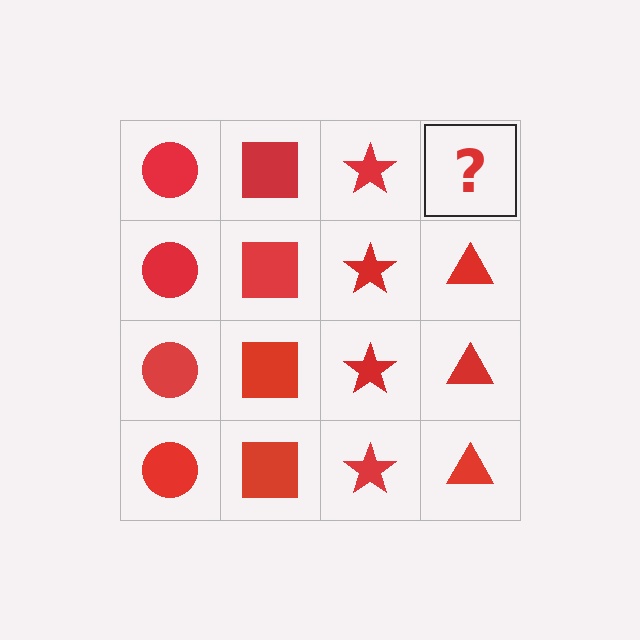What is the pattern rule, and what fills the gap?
The rule is that each column has a consistent shape. The gap should be filled with a red triangle.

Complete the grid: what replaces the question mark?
The question mark should be replaced with a red triangle.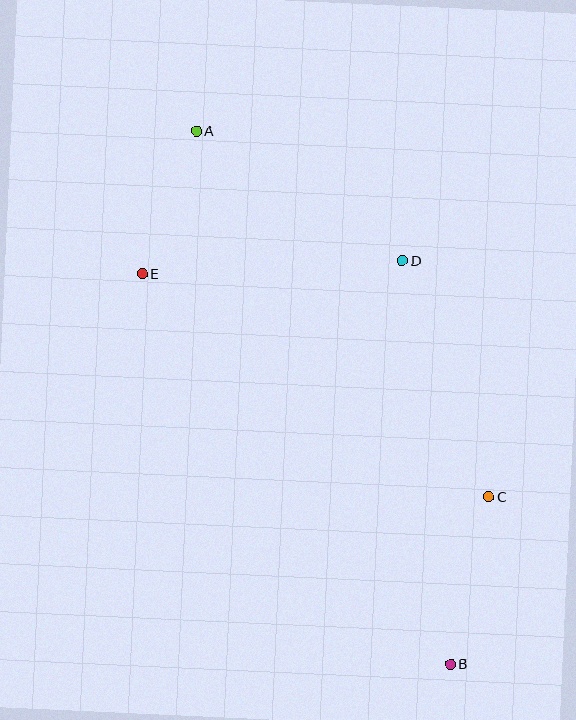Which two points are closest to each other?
Points A and E are closest to each other.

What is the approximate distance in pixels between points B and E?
The distance between B and E is approximately 498 pixels.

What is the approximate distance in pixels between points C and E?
The distance between C and E is approximately 413 pixels.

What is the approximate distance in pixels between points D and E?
The distance between D and E is approximately 261 pixels.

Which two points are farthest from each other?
Points A and B are farthest from each other.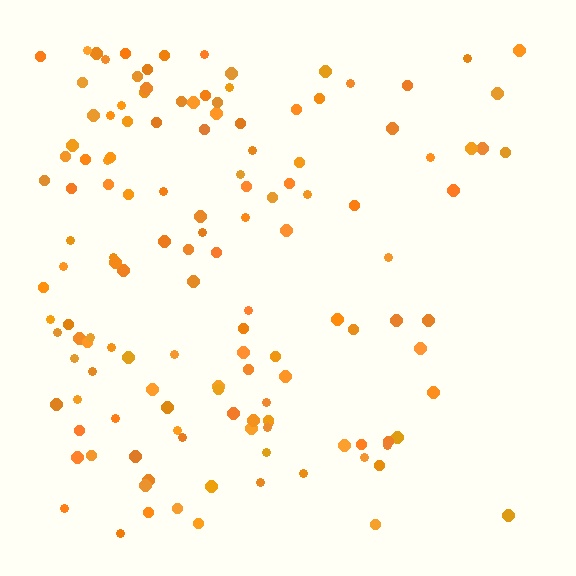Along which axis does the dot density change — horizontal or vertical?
Horizontal.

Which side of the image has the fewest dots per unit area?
The right.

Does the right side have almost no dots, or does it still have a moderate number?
Still a moderate number, just noticeably fewer than the left.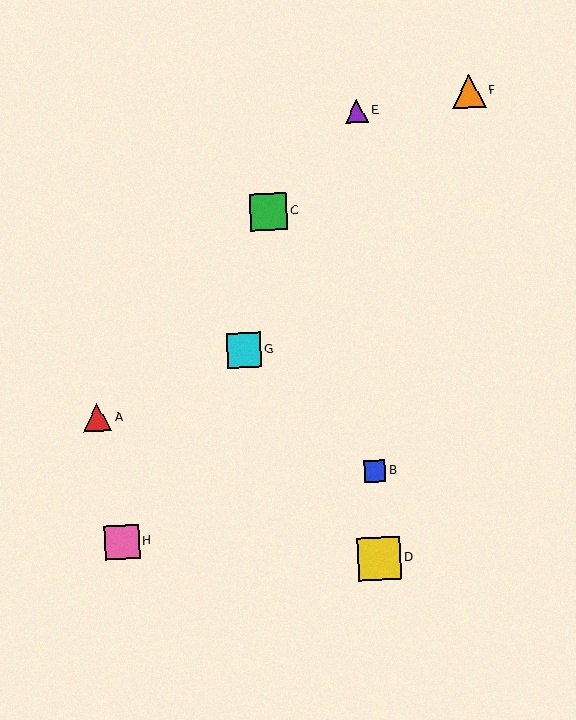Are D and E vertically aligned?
Yes, both are at x≈379.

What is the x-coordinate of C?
Object C is at x≈268.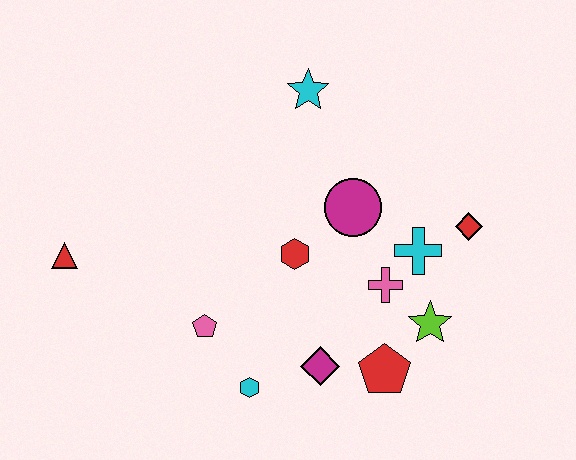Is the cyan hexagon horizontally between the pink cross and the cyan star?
No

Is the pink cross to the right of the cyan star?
Yes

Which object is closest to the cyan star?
The magenta circle is closest to the cyan star.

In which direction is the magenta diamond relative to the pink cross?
The magenta diamond is below the pink cross.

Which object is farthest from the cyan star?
The cyan hexagon is farthest from the cyan star.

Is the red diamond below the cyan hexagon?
No